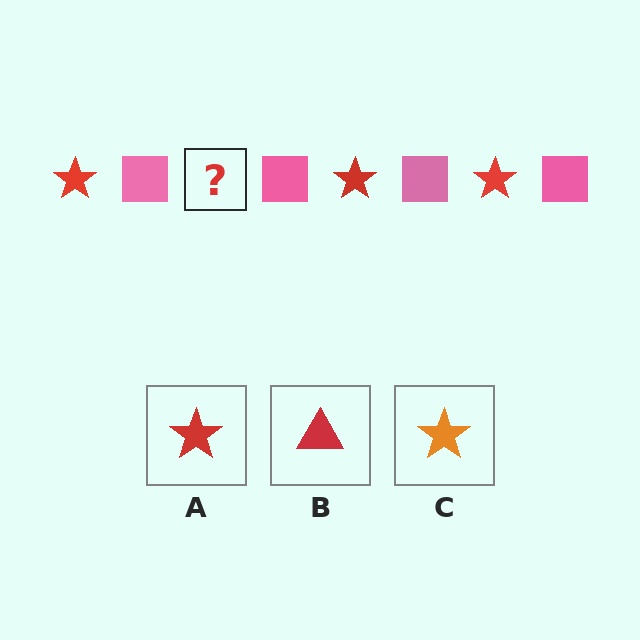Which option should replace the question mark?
Option A.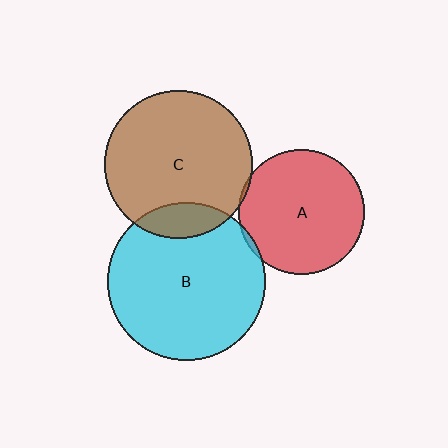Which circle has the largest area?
Circle B (cyan).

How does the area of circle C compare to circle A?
Approximately 1.4 times.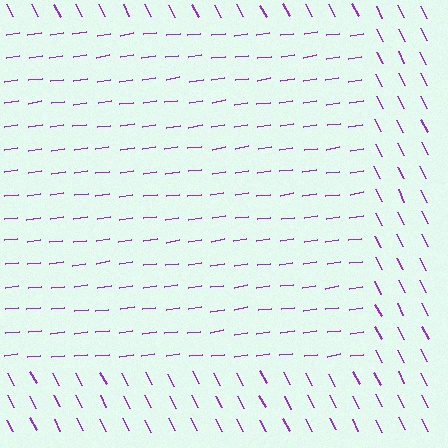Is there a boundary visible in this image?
Yes, there is a texture boundary formed by a change in line orientation.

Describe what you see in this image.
The image is filled with small purple line segments. A rectangle region in the image has lines oriented differently from the surrounding lines, creating a visible texture boundary.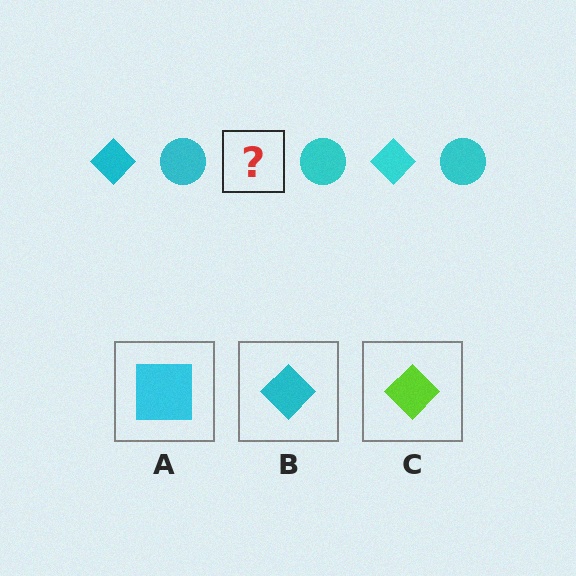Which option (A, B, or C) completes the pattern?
B.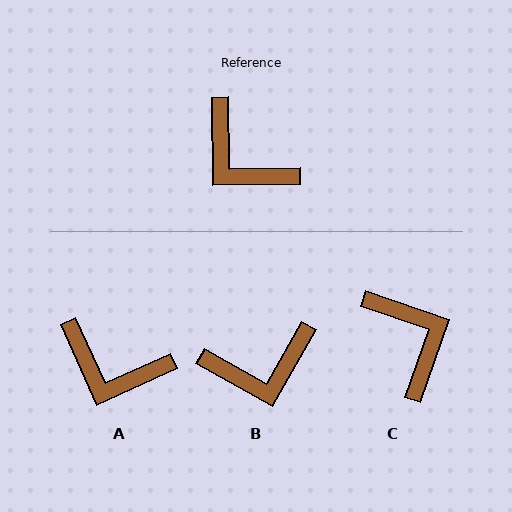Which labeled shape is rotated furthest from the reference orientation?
C, about 160 degrees away.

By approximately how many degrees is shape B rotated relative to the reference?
Approximately 60 degrees counter-clockwise.